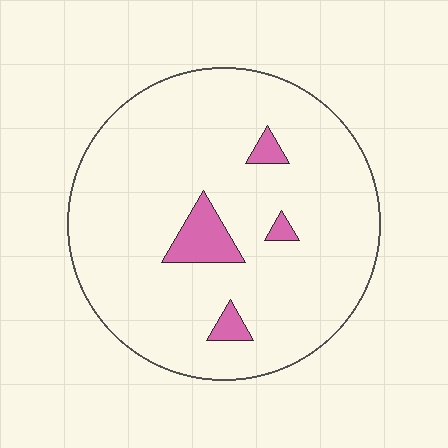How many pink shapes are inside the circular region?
4.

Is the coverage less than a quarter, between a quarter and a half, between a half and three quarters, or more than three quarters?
Less than a quarter.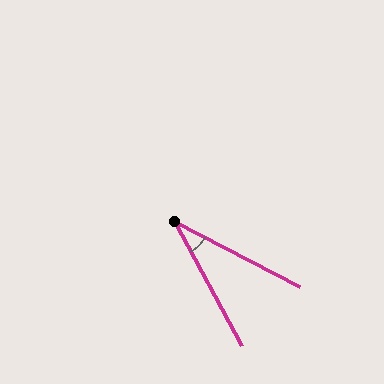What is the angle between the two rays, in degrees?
Approximately 34 degrees.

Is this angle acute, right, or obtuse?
It is acute.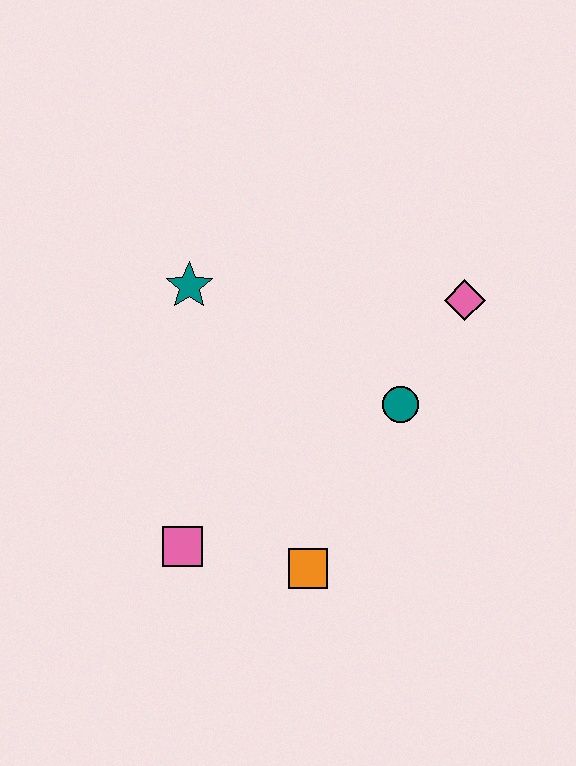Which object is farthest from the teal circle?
The pink square is farthest from the teal circle.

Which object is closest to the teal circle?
The pink diamond is closest to the teal circle.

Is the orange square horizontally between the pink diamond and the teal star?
Yes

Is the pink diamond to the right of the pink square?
Yes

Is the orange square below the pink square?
Yes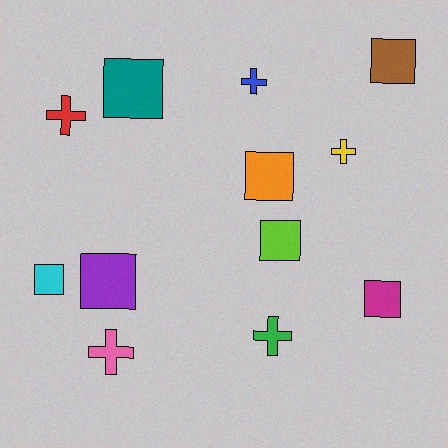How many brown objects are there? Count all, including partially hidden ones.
There is 1 brown object.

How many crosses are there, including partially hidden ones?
There are 5 crosses.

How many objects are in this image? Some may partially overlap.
There are 12 objects.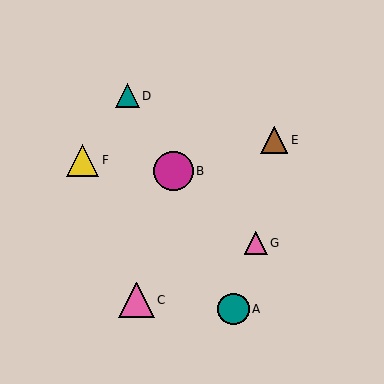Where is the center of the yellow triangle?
The center of the yellow triangle is at (83, 160).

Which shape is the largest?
The magenta circle (labeled B) is the largest.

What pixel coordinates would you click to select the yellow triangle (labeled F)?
Click at (83, 160) to select the yellow triangle F.